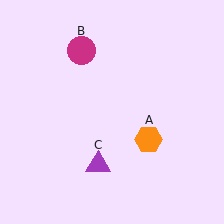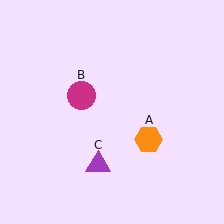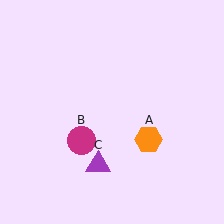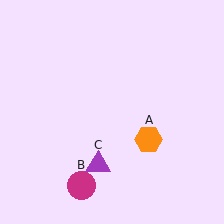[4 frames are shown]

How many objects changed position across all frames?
1 object changed position: magenta circle (object B).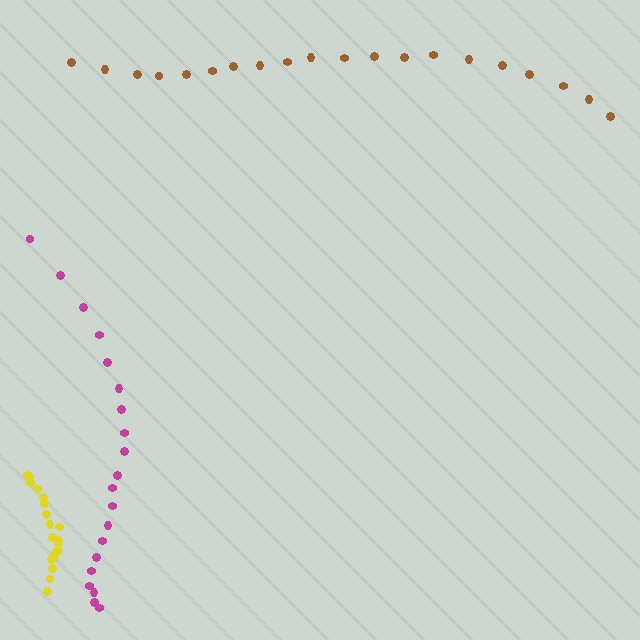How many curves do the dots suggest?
There are 3 distinct paths.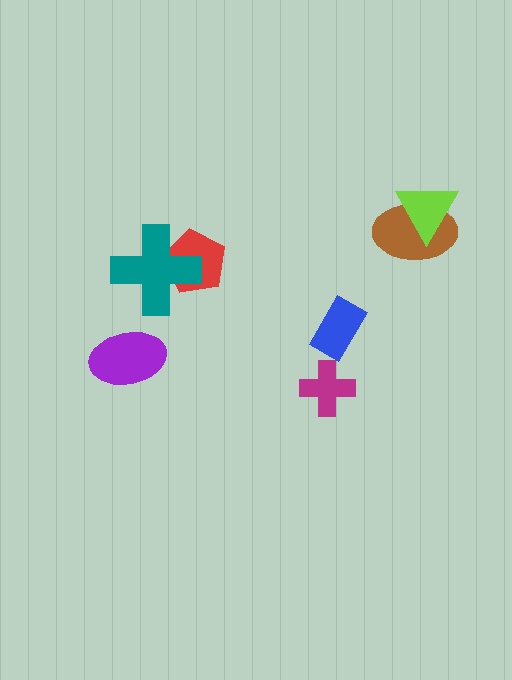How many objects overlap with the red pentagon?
1 object overlaps with the red pentagon.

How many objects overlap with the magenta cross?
0 objects overlap with the magenta cross.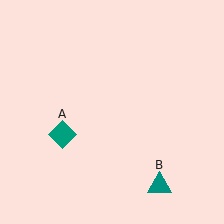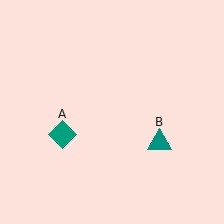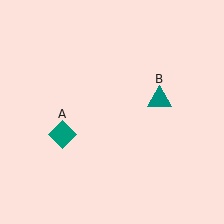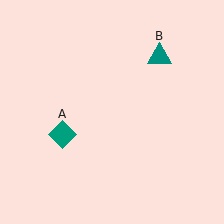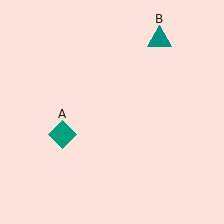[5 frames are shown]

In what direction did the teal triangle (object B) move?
The teal triangle (object B) moved up.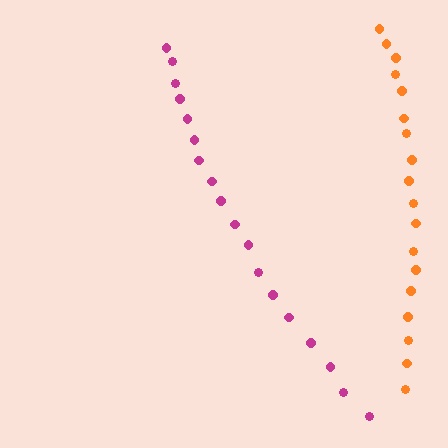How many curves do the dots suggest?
There are 2 distinct paths.